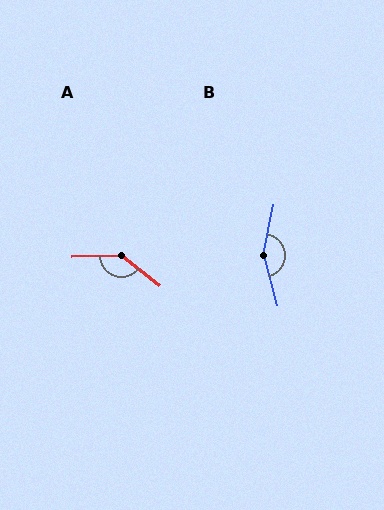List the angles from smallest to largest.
A (141°), B (154°).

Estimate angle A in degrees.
Approximately 141 degrees.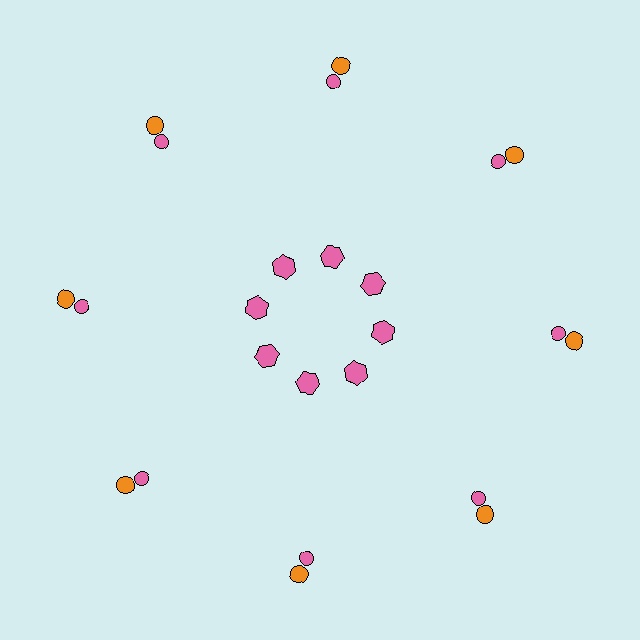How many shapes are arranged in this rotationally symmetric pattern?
There are 24 shapes, arranged in 8 groups of 3.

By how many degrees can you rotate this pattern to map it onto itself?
The pattern maps onto itself every 45 degrees of rotation.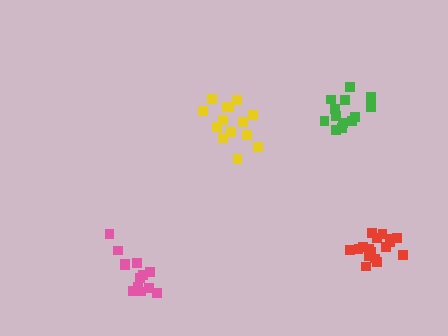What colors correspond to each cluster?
The clusters are colored: red, green, yellow, pink.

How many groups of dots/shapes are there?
There are 4 groups.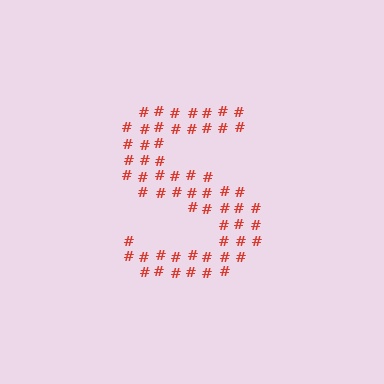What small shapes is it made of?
It is made of small hash symbols.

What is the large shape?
The large shape is the letter S.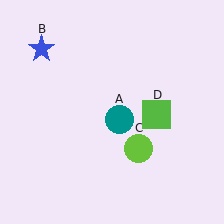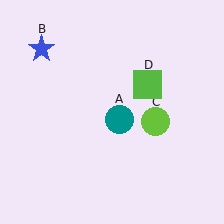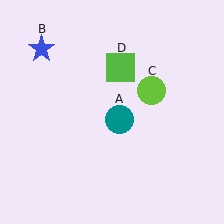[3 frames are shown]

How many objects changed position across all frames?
2 objects changed position: lime circle (object C), lime square (object D).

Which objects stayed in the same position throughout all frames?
Teal circle (object A) and blue star (object B) remained stationary.